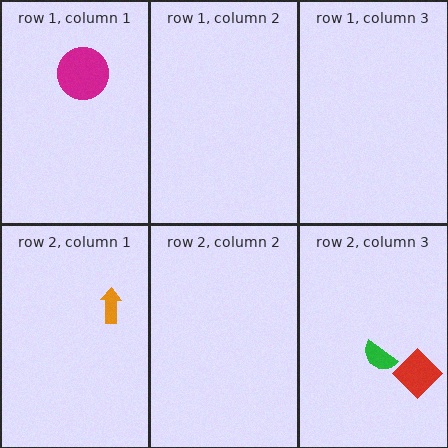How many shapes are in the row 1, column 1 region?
1.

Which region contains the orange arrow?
The row 2, column 1 region.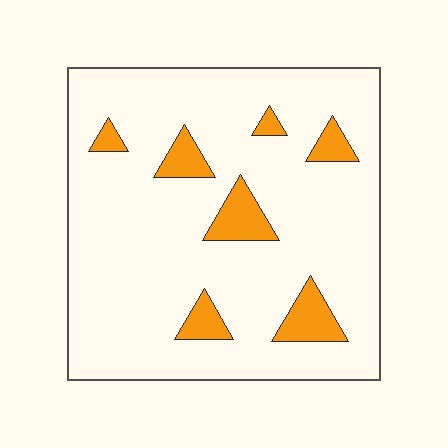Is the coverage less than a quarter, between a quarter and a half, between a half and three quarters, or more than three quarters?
Less than a quarter.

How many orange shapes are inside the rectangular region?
7.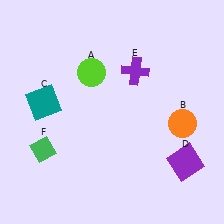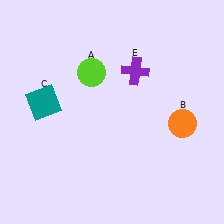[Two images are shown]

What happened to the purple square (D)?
The purple square (D) was removed in Image 2. It was in the bottom-right area of Image 1.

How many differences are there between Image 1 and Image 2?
There are 2 differences between the two images.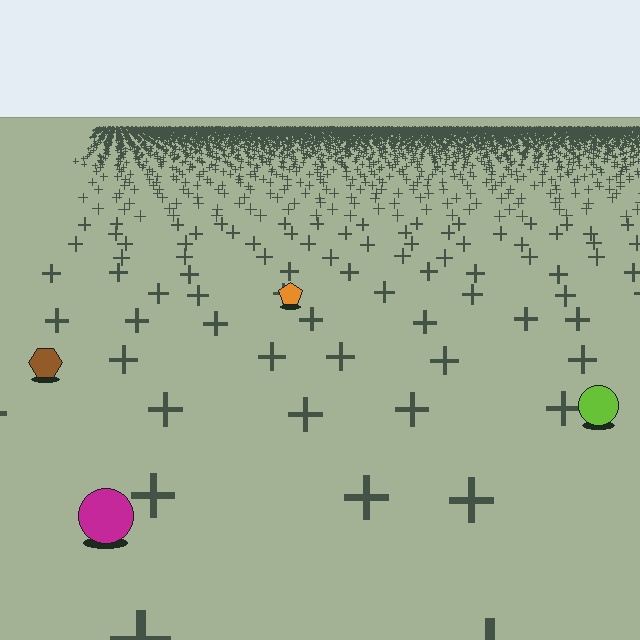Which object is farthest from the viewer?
The orange pentagon is farthest from the viewer. It appears smaller and the ground texture around it is denser.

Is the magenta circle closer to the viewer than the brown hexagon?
Yes. The magenta circle is closer — you can tell from the texture gradient: the ground texture is coarser near it.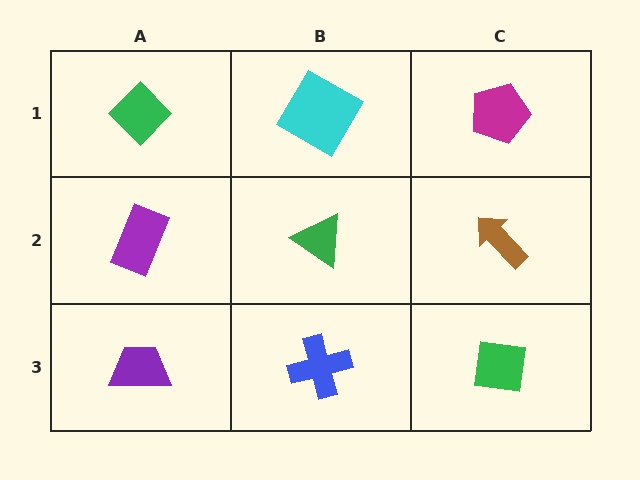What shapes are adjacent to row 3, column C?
A brown arrow (row 2, column C), a blue cross (row 3, column B).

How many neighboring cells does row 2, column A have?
3.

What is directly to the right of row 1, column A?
A cyan square.